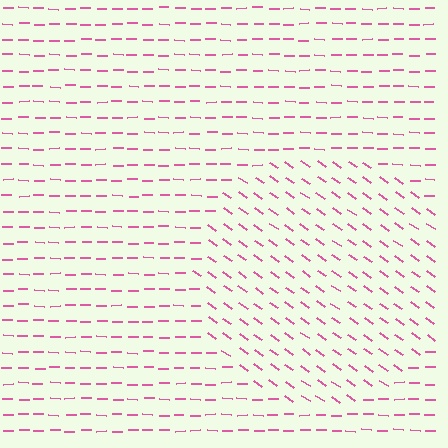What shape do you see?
I see a circle.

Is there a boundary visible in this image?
Yes, there is a texture boundary formed by a change in line orientation.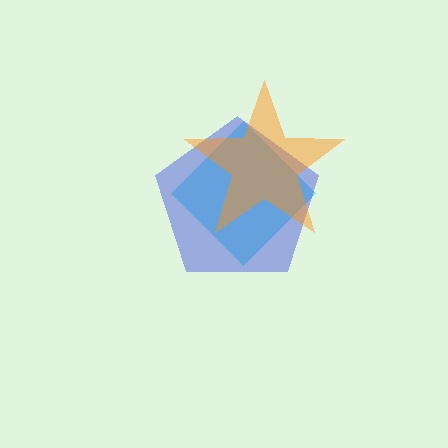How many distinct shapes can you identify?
There are 3 distinct shapes: a cyan diamond, a blue pentagon, an orange star.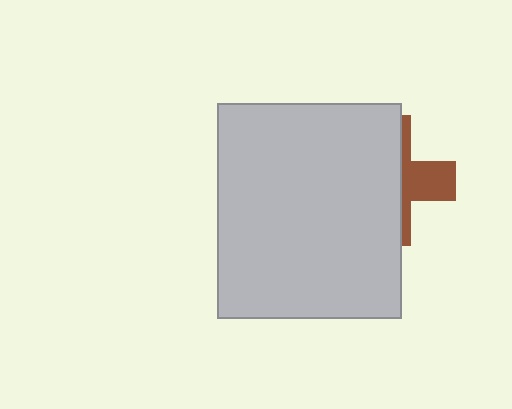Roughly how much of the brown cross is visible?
A small part of it is visible (roughly 34%).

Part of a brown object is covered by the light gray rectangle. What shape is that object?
It is a cross.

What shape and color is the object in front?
The object in front is a light gray rectangle.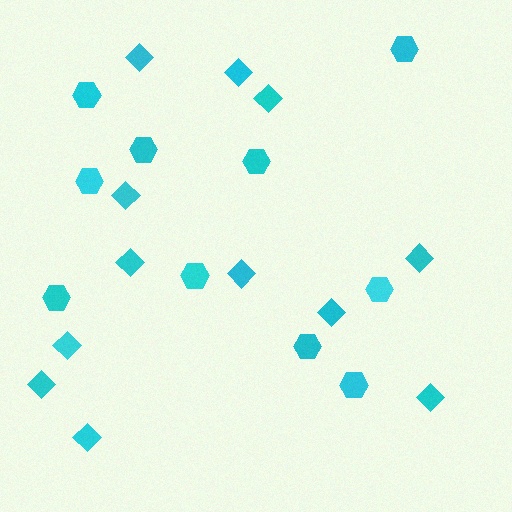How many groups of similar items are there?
There are 2 groups: one group of diamonds (12) and one group of hexagons (10).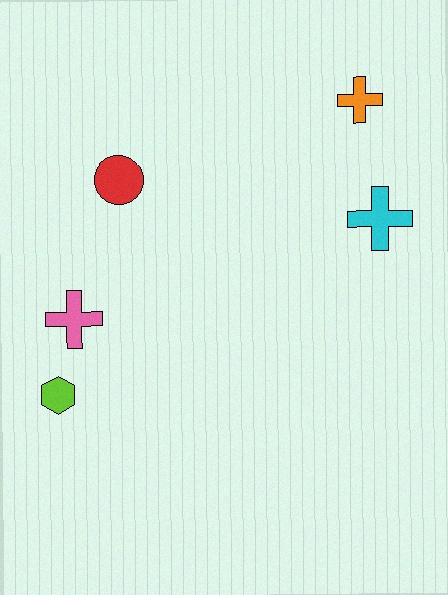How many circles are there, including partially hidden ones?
There is 1 circle.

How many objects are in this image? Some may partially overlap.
There are 5 objects.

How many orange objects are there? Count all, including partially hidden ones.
There is 1 orange object.